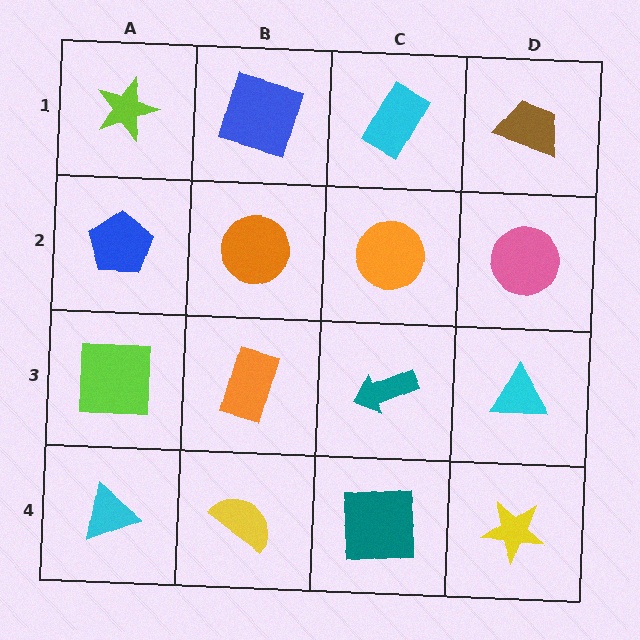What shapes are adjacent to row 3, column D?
A pink circle (row 2, column D), a yellow star (row 4, column D), a teal arrow (row 3, column C).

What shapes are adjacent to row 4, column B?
An orange rectangle (row 3, column B), a cyan triangle (row 4, column A), a teal square (row 4, column C).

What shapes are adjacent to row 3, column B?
An orange circle (row 2, column B), a yellow semicircle (row 4, column B), a lime square (row 3, column A), a teal arrow (row 3, column C).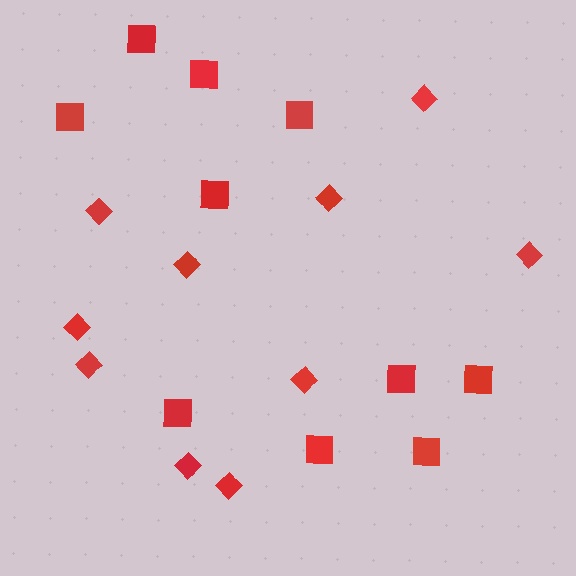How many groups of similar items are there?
There are 2 groups: one group of diamonds (10) and one group of squares (10).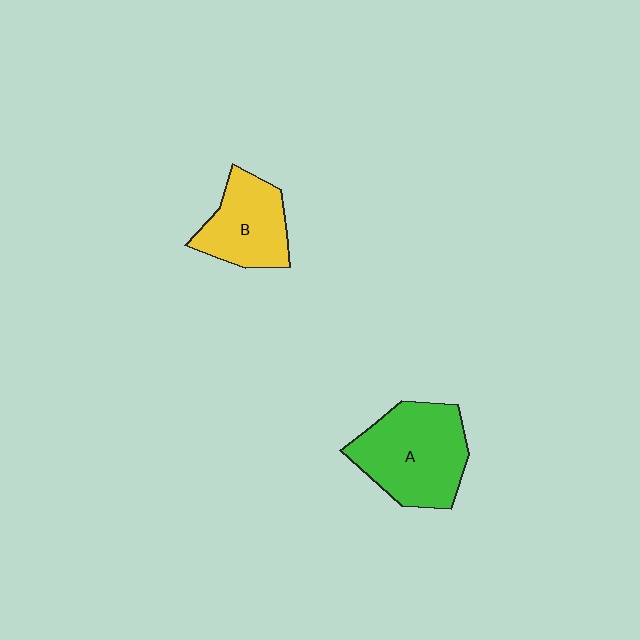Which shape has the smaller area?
Shape B (yellow).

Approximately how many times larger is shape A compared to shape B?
Approximately 1.4 times.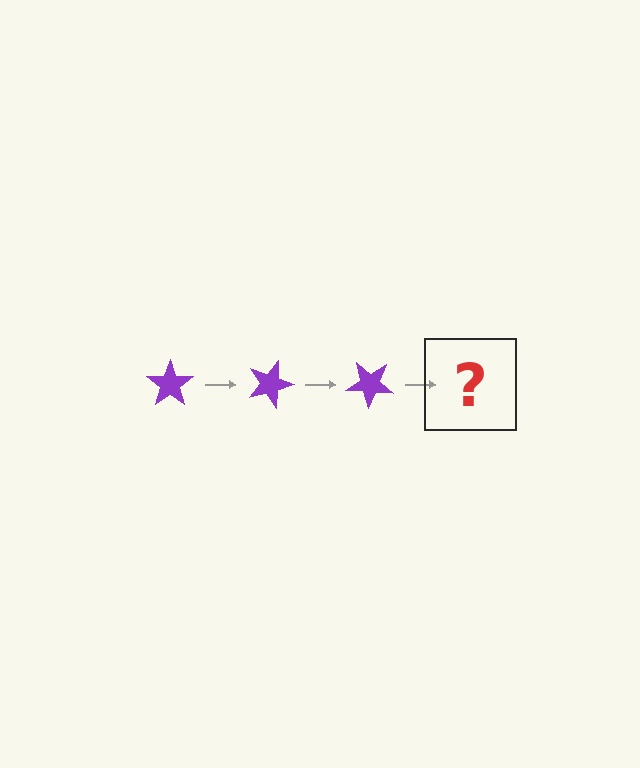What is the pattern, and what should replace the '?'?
The pattern is that the star rotates 20 degrees each step. The '?' should be a purple star rotated 60 degrees.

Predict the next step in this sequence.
The next step is a purple star rotated 60 degrees.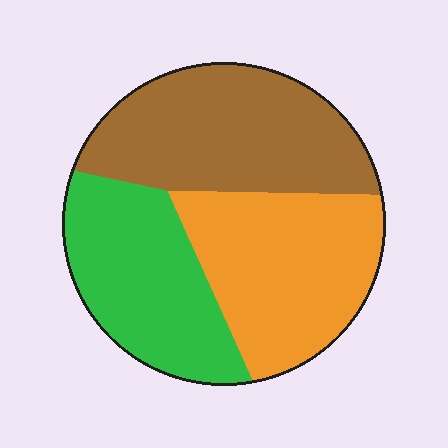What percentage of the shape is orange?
Orange takes up between a third and a half of the shape.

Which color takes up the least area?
Green, at roughly 30%.